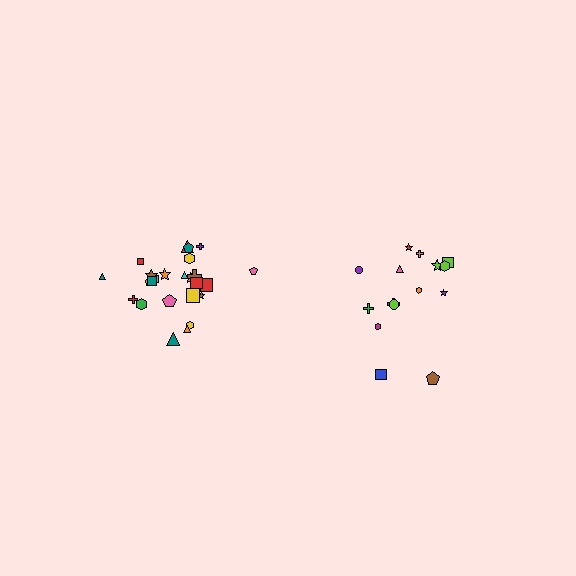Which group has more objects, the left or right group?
The left group.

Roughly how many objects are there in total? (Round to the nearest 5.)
Roughly 40 objects in total.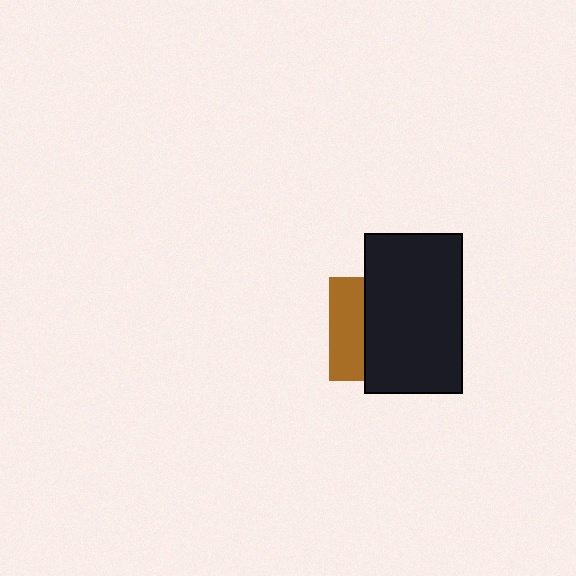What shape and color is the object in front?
The object in front is a black rectangle.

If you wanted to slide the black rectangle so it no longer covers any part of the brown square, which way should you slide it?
Slide it right — that is the most direct way to separate the two shapes.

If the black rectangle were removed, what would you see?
You would see the complete brown square.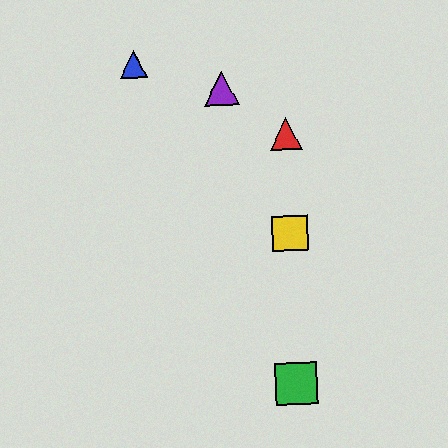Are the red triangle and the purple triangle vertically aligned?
No, the red triangle is at x≈286 and the purple triangle is at x≈221.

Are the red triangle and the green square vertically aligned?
Yes, both are at x≈286.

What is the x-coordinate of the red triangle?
The red triangle is at x≈286.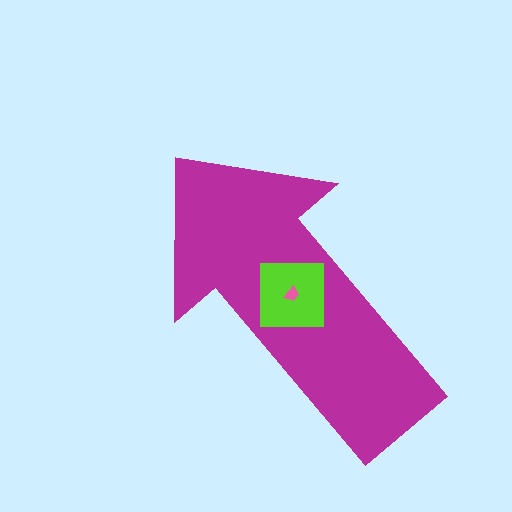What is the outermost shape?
The magenta arrow.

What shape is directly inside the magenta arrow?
The lime square.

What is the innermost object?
The pink trapezoid.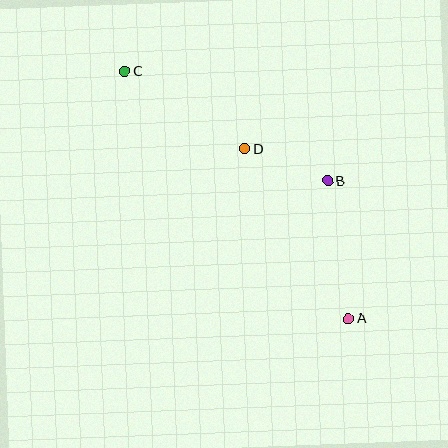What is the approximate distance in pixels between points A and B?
The distance between A and B is approximately 139 pixels.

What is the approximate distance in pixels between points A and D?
The distance between A and D is approximately 199 pixels.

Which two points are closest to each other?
Points B and D are closest to each other.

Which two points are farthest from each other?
Points A and C are farthest from each other.